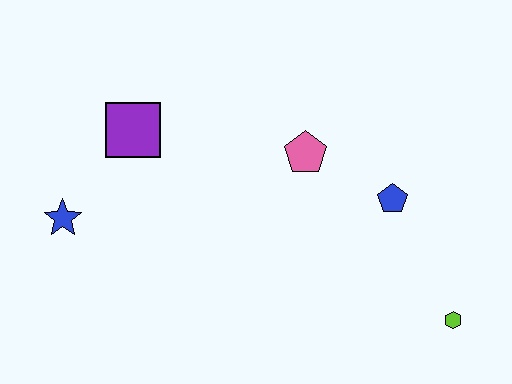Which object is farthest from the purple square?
The lime hexagon is farthest from the purple square.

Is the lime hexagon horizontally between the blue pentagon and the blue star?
No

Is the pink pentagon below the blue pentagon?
No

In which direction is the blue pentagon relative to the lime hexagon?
The blue pentagon is above the lime hexagon.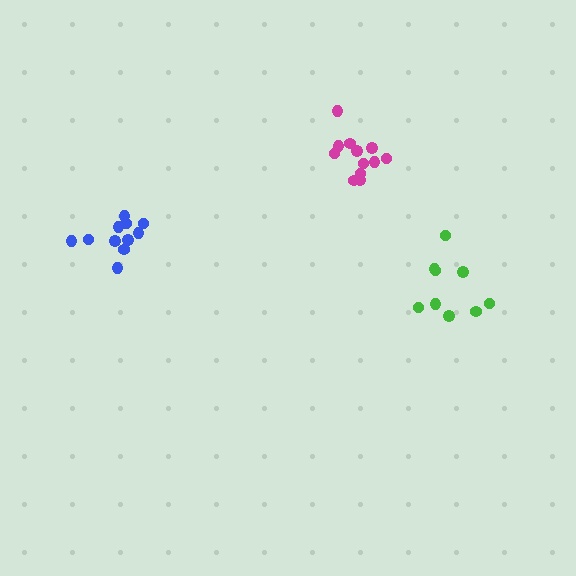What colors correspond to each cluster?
The clusters are colored: green, blue, magenta.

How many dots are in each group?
Group 1: 9 dots, Group 2: 11 dots, Group 3: 12 dots (32 total).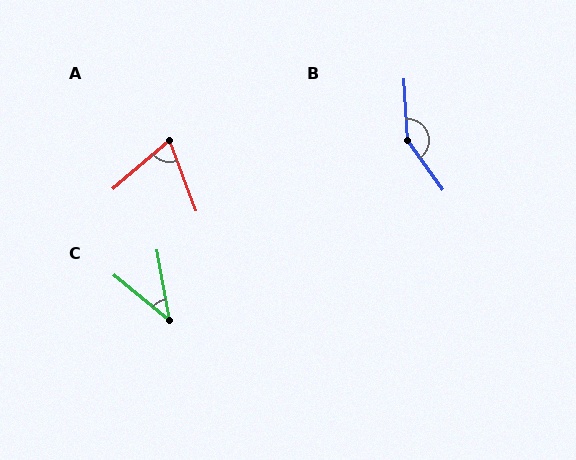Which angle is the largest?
B, at approximately 148 degrees.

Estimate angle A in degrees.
Approximately 70 degrees.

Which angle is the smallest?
C, at approximately 41 degrees.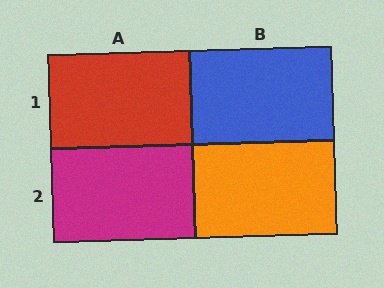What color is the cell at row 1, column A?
Red.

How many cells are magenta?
1 cell is magenta.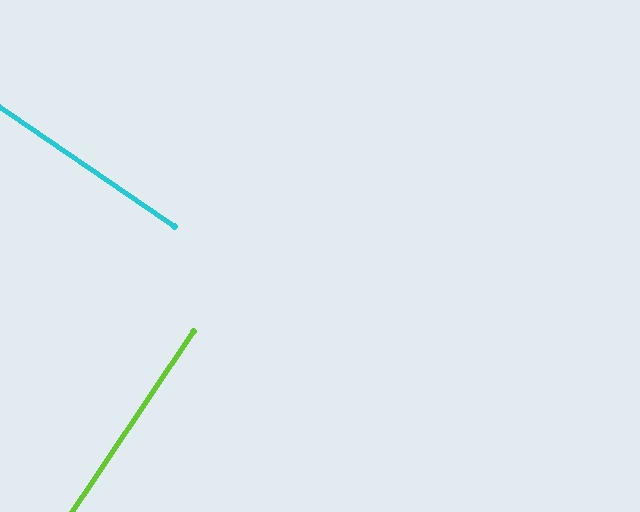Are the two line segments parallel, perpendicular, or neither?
Perpendicular — they meet at approximately 90°.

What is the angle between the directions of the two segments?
Approximately 90 degrees.